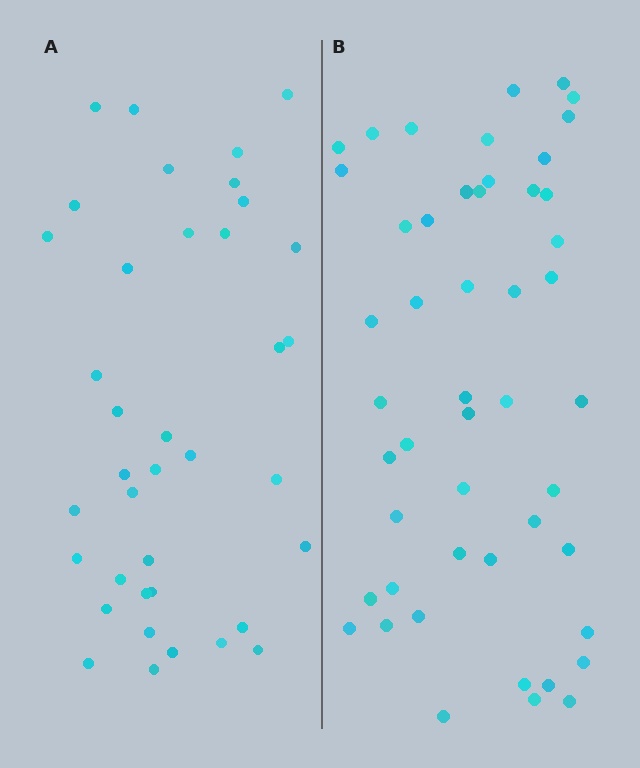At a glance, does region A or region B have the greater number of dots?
Region B (the right region) has more dots.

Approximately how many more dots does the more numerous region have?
Region B has roughly 12 or so more dots than region A.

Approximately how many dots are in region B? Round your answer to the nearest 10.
About 50 dots. (The exact count is 49, which rounds to 50.)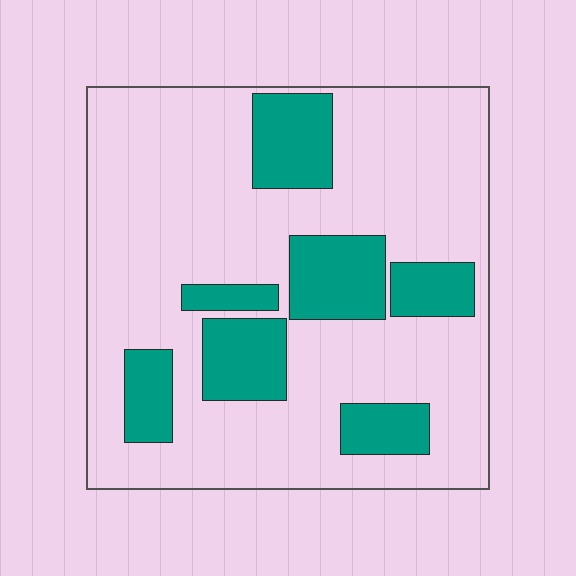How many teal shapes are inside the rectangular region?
7.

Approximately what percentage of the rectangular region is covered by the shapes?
Approximately 25%.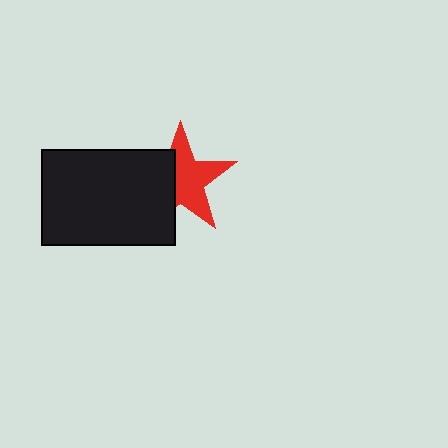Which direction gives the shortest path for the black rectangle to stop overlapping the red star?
Moving left gives the shortest separation.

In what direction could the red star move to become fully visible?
The red star could move right. That would shift it out from behind the black rectangle entirely.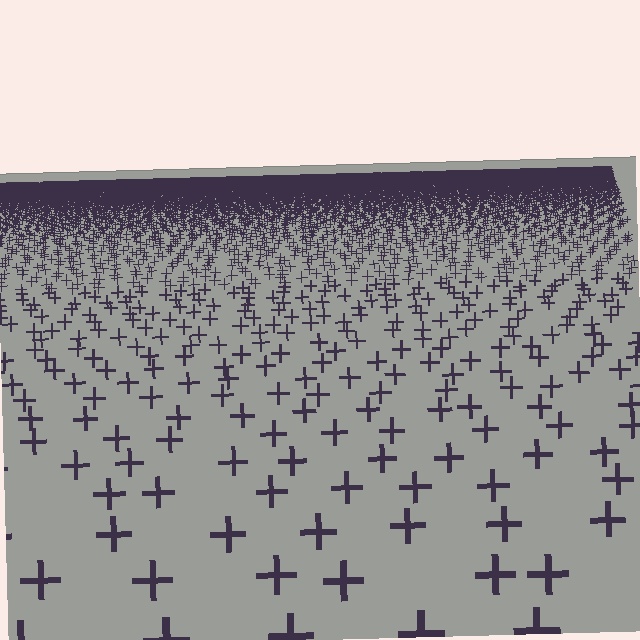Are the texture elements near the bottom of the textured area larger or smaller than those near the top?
Larger. Near the bottom, elements are closer to the viewer and appear at a bigger on-screen size.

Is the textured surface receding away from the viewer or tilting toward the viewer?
The surface is receding away from the viewer. Texture elements get smaller and denser toward the top.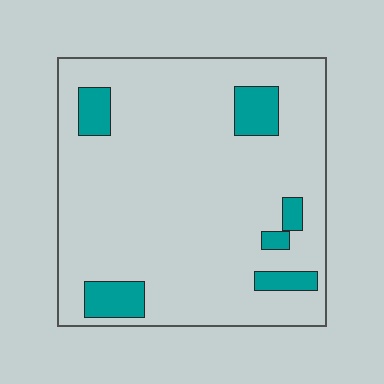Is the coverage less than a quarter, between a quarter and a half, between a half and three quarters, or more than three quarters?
Less than a quarter.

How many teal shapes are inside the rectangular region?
6.